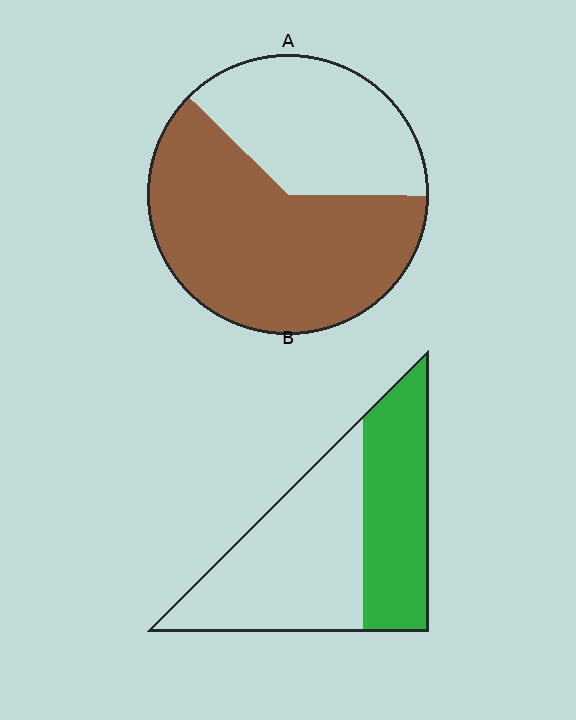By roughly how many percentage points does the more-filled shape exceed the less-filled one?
By roughly 20 percentage points (A over B).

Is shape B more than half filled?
No.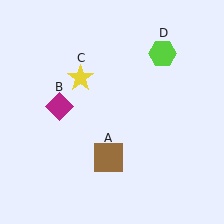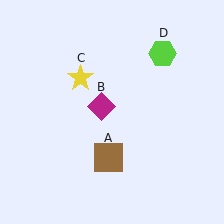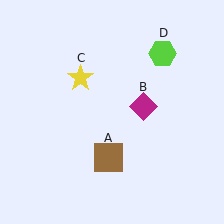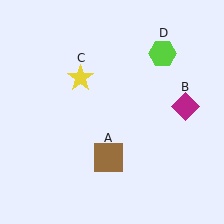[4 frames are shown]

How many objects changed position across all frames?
1 object changed position: magenta diamond (object B).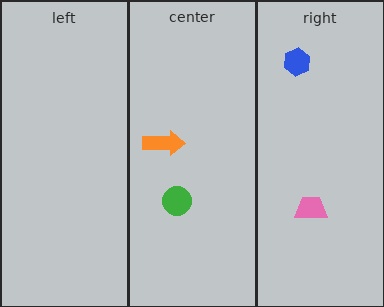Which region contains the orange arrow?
The center region.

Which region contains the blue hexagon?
The right region.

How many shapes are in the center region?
2.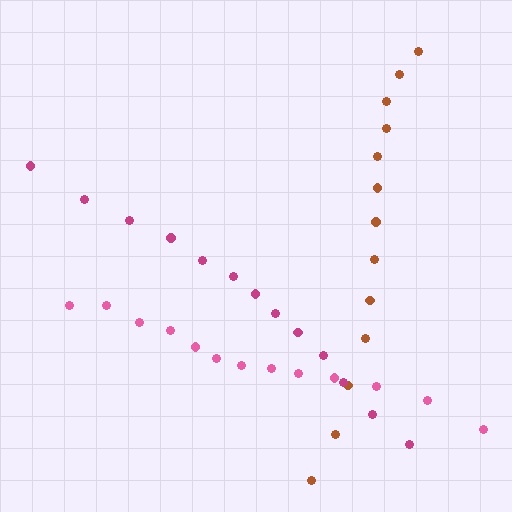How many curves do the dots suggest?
There are 3 distinct paths.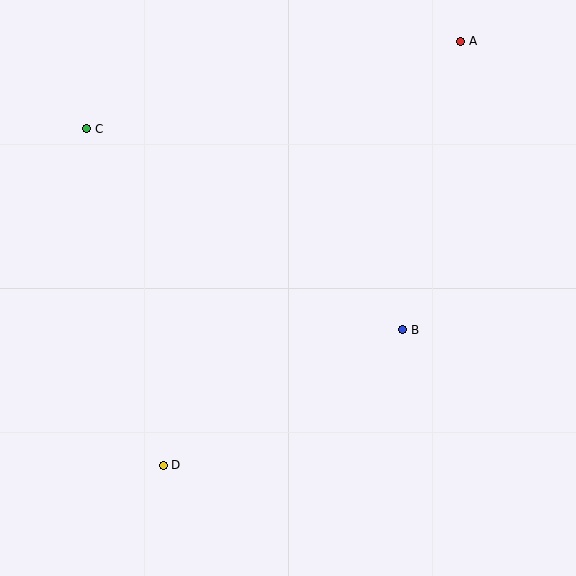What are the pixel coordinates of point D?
Point D is at (163, 465).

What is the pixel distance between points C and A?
The distance between C and A is 384 pixels.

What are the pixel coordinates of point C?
Point C is at (87, 129).